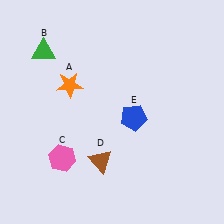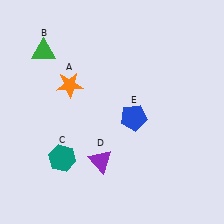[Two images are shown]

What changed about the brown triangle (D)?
In Image 1, D is brown. In Image 2, it changed to purple.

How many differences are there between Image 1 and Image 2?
There are 2 differences between the two images.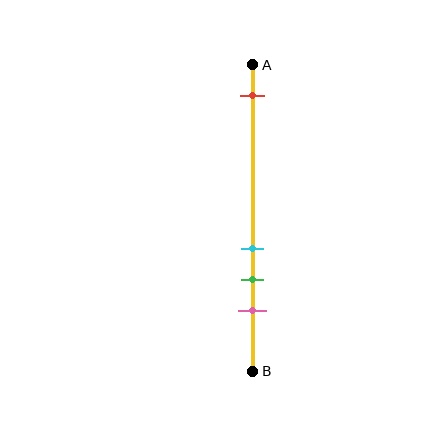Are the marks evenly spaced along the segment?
No, the marks are not evenly spaced.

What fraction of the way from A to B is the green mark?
The green mark is approximately 70% (0.7) of the way from A to B.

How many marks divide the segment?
There are 4 marks dividing the segment.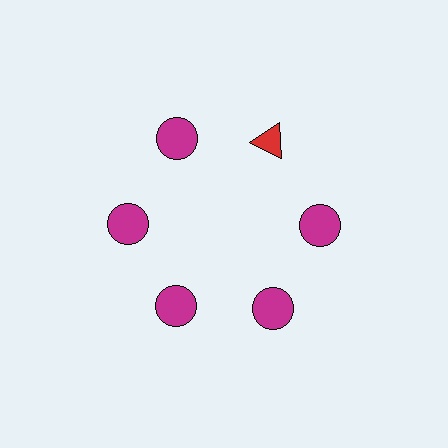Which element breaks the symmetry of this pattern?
The red triangle at roughly the 1 o'clock position breaks the symmetry. All other shapes are magenta circles.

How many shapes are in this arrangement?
There are 6 shapes arranged in a ring pattern.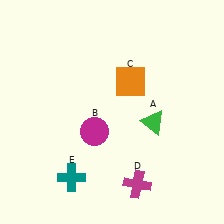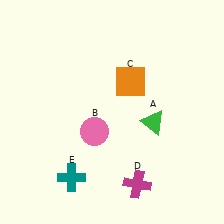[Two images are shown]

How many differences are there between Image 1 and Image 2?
There is 1 difference between the two images.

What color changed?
The circle (B) changed from magenta in Image 1 to pink in Image 2.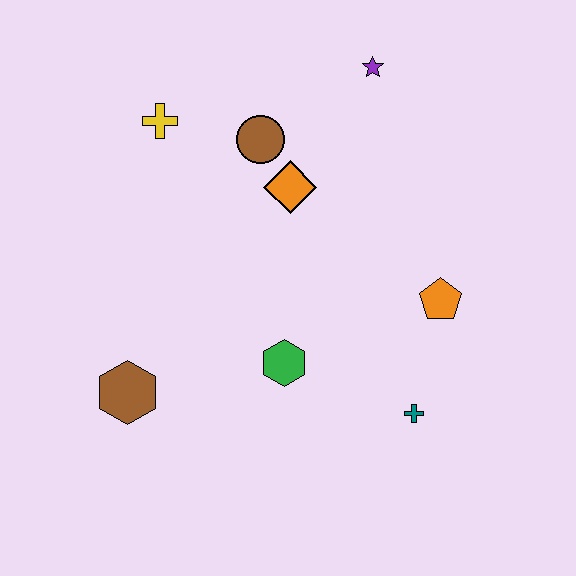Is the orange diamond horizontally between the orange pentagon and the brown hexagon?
Yes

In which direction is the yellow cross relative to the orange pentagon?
The yellow cross is to the left of the orange pentagon.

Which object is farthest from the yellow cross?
The teal cross is farthest from the yellow cross.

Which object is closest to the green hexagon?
The teal cross is closest to the green hexagon.